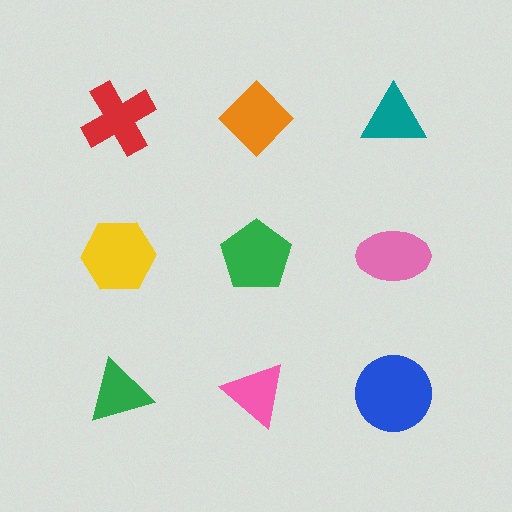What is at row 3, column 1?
A green triangle.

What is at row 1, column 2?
An orange diamond.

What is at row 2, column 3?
A pink ellipse.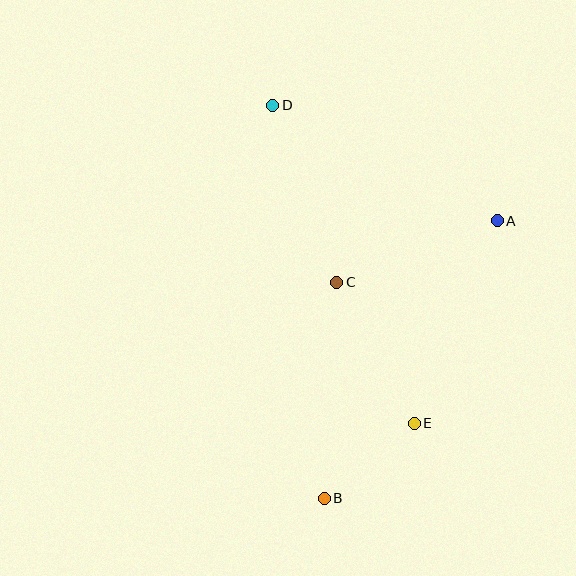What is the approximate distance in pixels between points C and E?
The distance between C and E is approximately 161 pixels.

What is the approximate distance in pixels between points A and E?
The distance between A and E is approximately 219 pixels.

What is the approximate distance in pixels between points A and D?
The distance between A and D is approximately 253 pixels.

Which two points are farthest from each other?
Points B and D are farthest from each other.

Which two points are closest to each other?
Points B and E are closest to each other.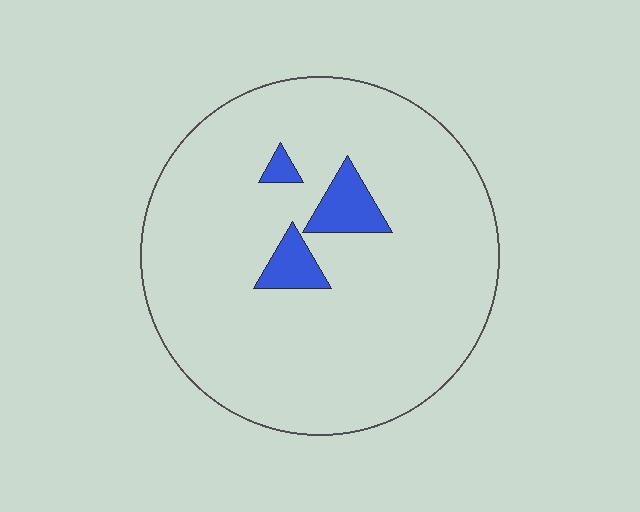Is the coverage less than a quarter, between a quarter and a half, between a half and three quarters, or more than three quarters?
Less than a quarter.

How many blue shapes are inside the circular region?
3.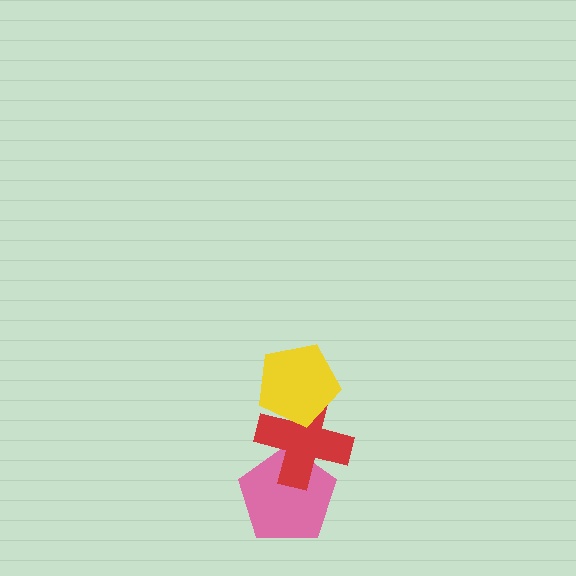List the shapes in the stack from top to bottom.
From top to bottom: the yellow pentagon, the red cross, the pink pentagon.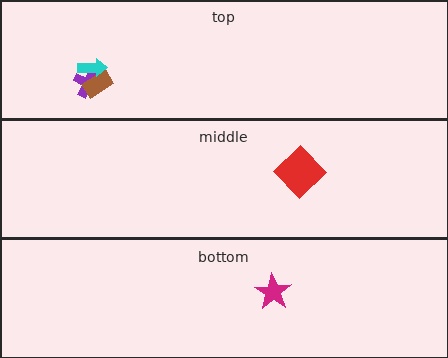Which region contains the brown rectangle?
The top region.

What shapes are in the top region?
The purple cross, the brown rectangle, the cyan arrow.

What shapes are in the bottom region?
The magenta star.